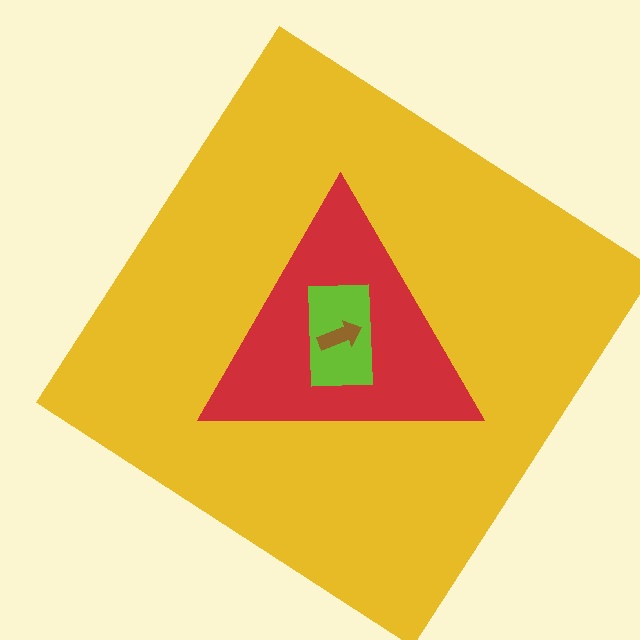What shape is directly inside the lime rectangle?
The brown arrow.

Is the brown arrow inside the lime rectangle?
Yes.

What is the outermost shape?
The yellow diamond.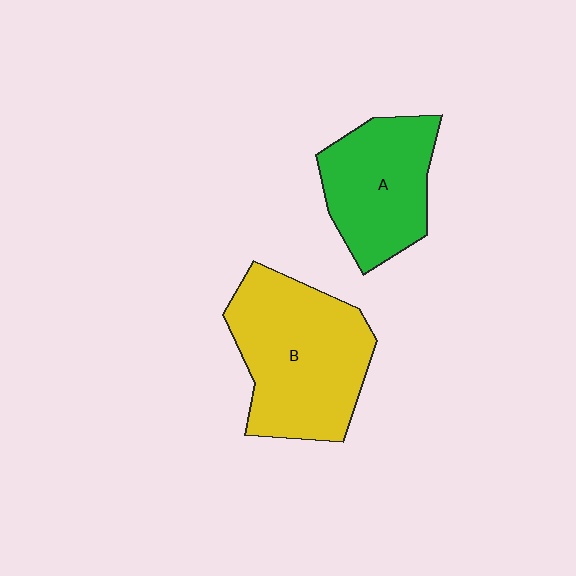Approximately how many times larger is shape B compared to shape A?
Approximately 1.4 times.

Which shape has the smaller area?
Shape A (green).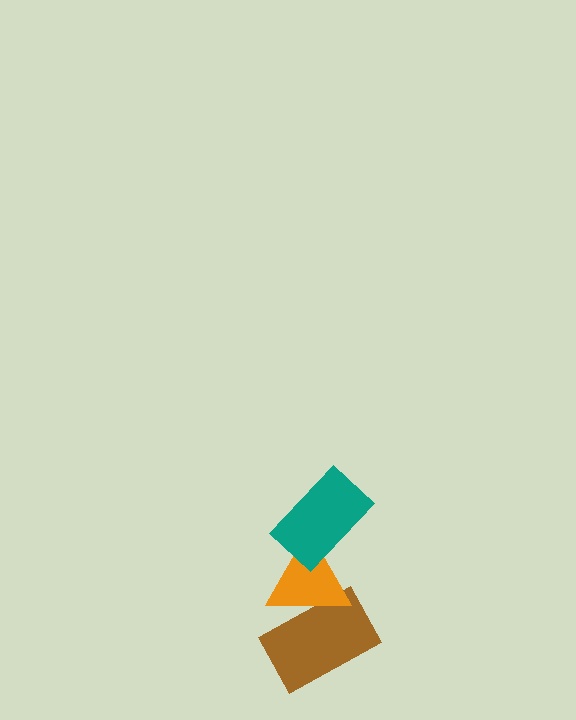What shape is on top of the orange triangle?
The teal rectangle is on top of the orange triangle.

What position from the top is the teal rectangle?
The teal rectangle is 1st from the top.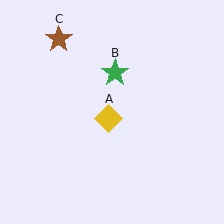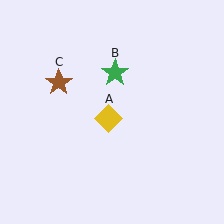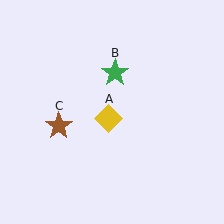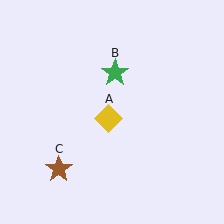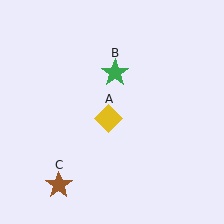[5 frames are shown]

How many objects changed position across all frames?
1 object changed position: brown star (object C).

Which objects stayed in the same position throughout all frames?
Yellow diamond (object A) and green star (object B) remained stationary.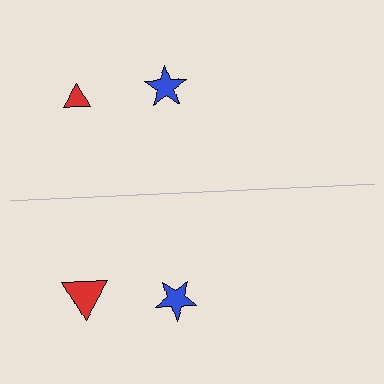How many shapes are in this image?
There are 4 shapes in this image.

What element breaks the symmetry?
The red triangle on the bottom side has a different size than its mirror counterpart.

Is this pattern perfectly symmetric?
No, the pattern is not perfectly symmetric. The red triangle on the bottom side has a different size than its mirror counterpart.